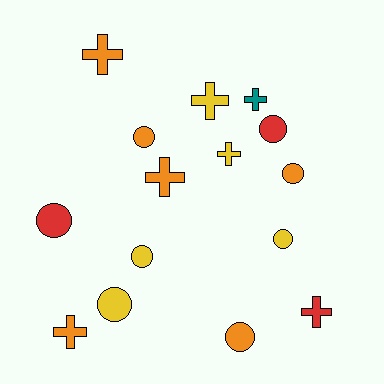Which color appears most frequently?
Orange, with 6 objects.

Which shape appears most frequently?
Circle, with 8 objects.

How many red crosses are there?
There is 1 red cross.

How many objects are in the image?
There are 15 objects.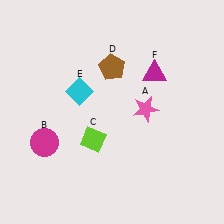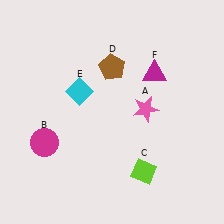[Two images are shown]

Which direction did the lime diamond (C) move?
The lime diamond (C) moved right.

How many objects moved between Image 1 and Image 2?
1 object moved between the two images.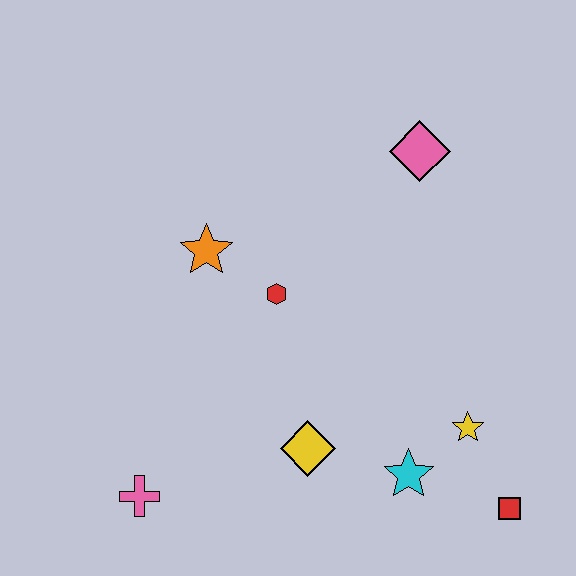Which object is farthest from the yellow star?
The pink cross is farthest from the yellow star.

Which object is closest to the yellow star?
The cyan star is closest to the yellow star.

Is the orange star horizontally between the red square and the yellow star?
No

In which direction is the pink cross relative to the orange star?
The pink cross is below the orange star.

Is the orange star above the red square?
Yes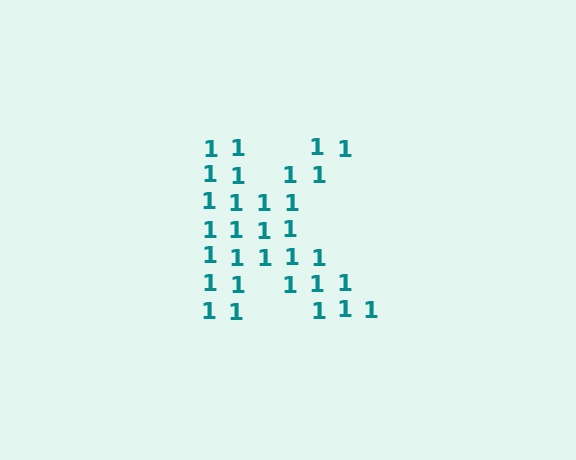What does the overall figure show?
The overall figure shows the letter K.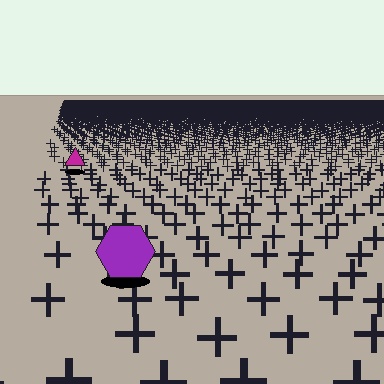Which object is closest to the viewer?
The purple hexagon is closest. The texture marks near it are larger and more spread out.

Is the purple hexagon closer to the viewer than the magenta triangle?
Yes. The purple hexagon is closer — you can tell from the texture gradient: the ground texture is coarser near it.